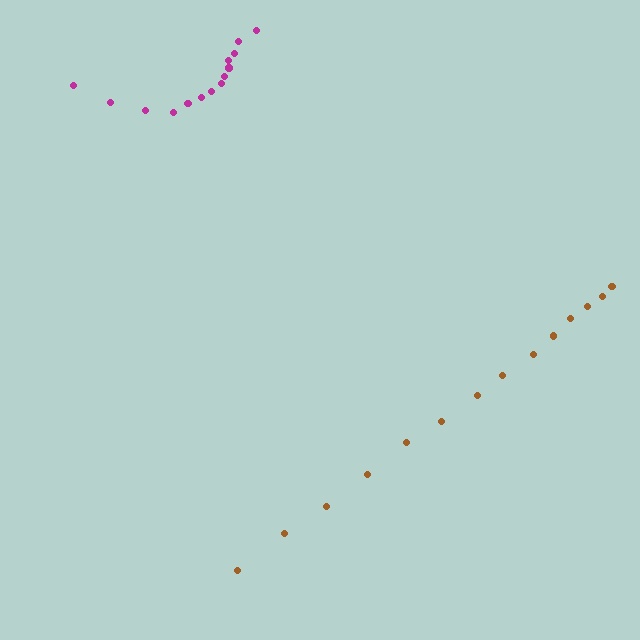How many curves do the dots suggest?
There are 2 distinct paths.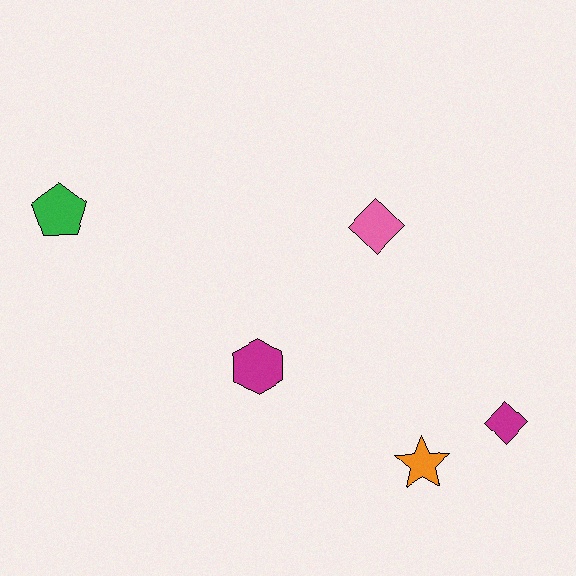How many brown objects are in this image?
There are no brown objects.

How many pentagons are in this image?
There is 1 pentagon.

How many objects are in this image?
There are 5 objects.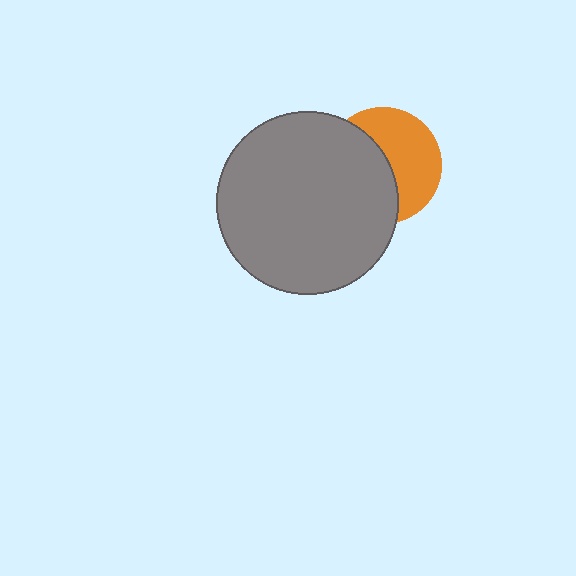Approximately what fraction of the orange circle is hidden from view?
Roughly 51% of the orange circle is hidden behind the gray circle.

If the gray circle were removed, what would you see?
You would see the complete orange circle.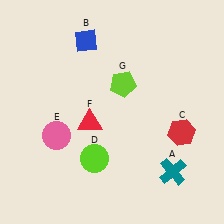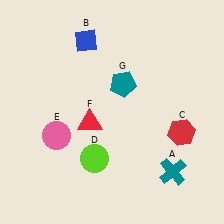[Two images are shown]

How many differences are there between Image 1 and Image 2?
There is 1 difference between the two images.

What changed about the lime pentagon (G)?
In Image 1, G is lime. In Image 2, it changed to teal.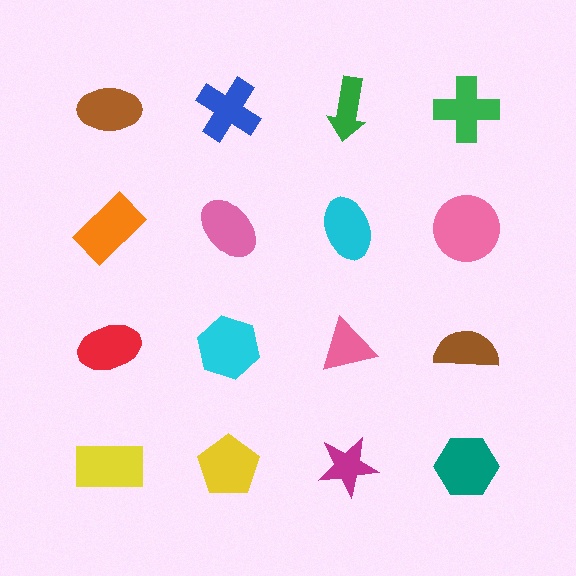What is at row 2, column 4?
A pink circle.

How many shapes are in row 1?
4 shapes.